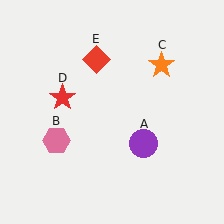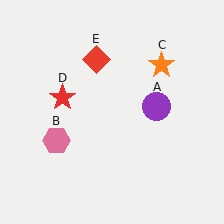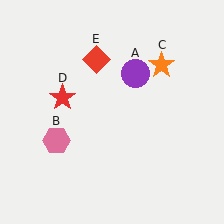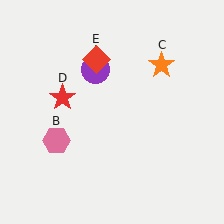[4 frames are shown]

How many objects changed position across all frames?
1 object changed position: purple circle (object A).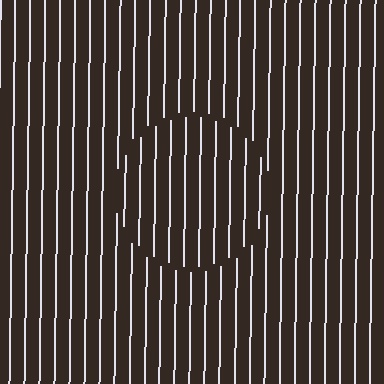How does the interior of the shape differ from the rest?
The interior of the shape contains the same grating, shifted by half a period — the contour is defined by the phase discontinuity where line-ends from the inner and outer gratings abut.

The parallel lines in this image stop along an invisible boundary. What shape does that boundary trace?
An illusory circle. The interior of the shape contains the same grating, shifted by half a period — the contour is defined by the phase discontinuity where line-ends from the inner and outer gratings abut.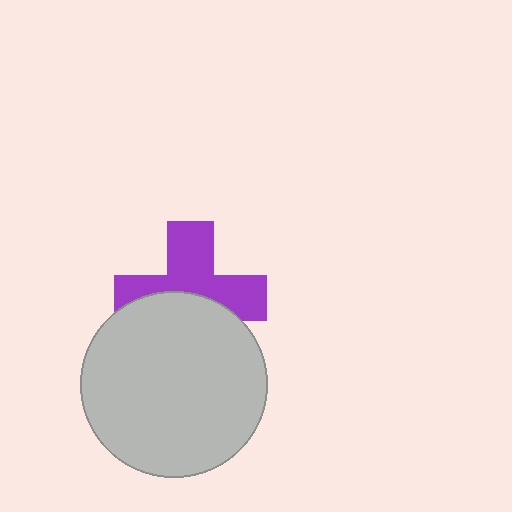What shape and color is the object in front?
The object in front is a light gray circle.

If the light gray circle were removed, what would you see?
You would see the complete purple cross.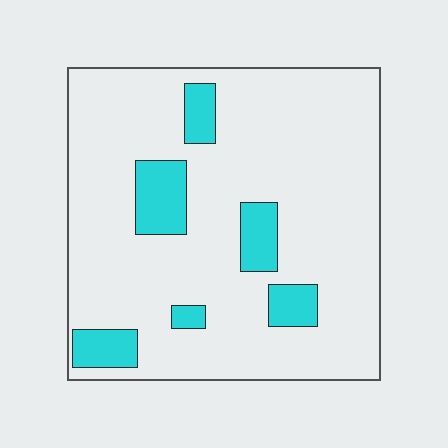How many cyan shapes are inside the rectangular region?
6.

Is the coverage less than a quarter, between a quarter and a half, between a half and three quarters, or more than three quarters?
Less than a quarter.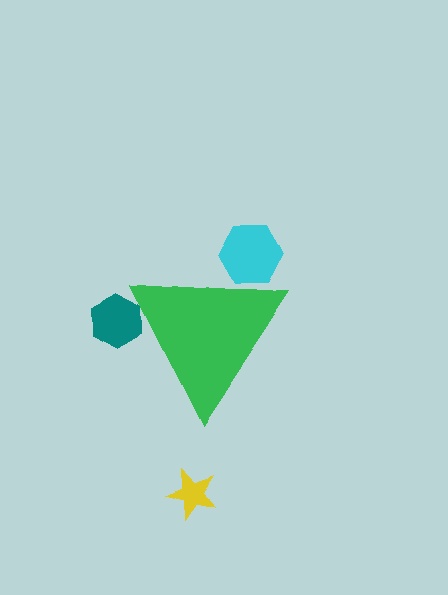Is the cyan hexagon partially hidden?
Yes, the cyan hexagon is partially hidden behind the green triangle.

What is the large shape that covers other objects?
A green triangle.